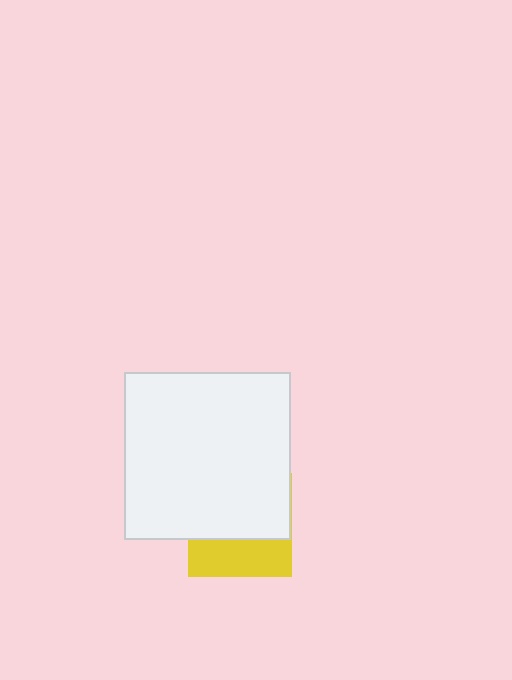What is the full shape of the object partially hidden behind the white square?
The partially hidden object is a yellow square.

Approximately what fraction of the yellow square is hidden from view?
Roughly 63% of the yellow square is hidden behind the white square.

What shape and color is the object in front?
The object in front is a white square.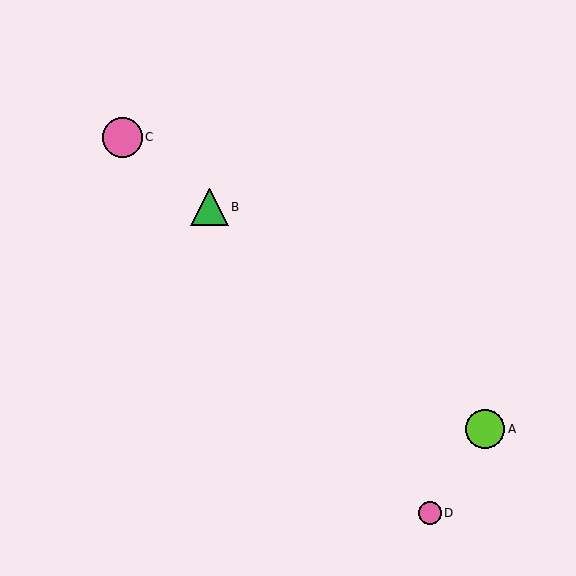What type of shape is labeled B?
Shape B is a green triangle.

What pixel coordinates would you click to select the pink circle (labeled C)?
Click at (122, 137) to select the pink circle C.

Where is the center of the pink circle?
The center of the pink circle is at (122, 137).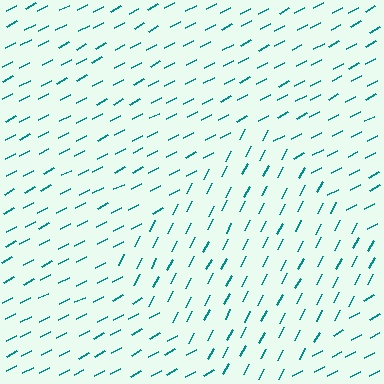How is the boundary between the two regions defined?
The boundary is defined purely by a change in line orientation (approximately 35 degrees difference). All lines are the same color and thickness.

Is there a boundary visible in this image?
Yes, there is a texture boundary formed by a change in line orientation.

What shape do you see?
I see a diamond.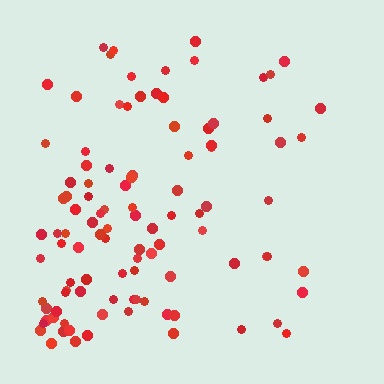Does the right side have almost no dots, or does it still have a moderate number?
Still a moderate number, just noticeably fewer than the left.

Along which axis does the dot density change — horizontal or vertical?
Horizontal.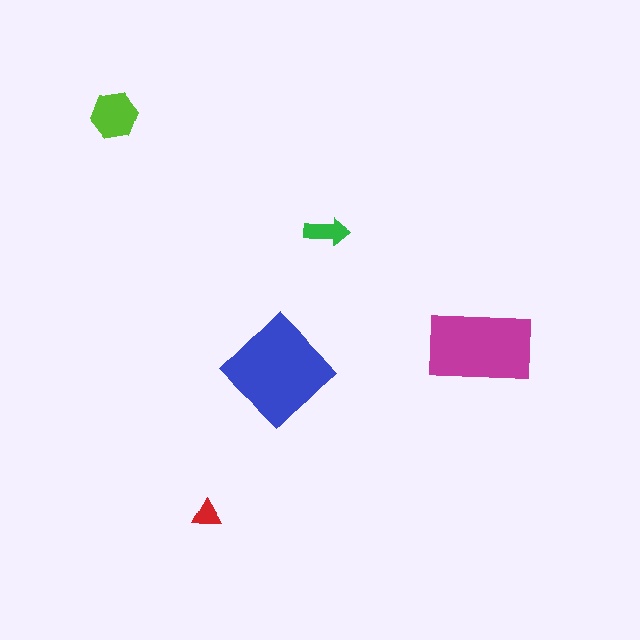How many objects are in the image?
There are 5 objects in the image.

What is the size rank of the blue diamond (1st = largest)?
1st.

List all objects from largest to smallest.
The blue diamond, the magenta rectangle, the lime hexagon, the green arrow, the red triangle.